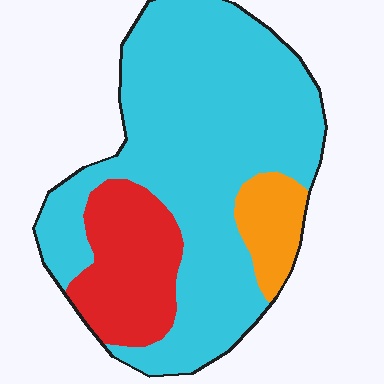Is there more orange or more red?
Red.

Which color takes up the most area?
Cyan, at roughly 70%.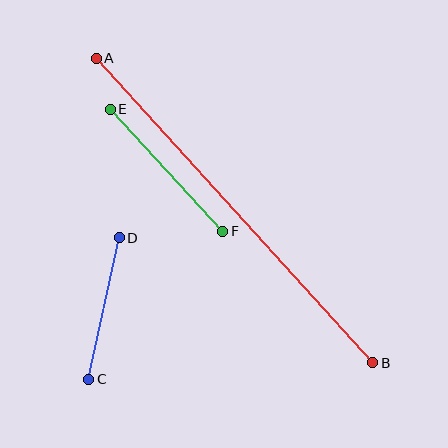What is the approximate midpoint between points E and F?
The midpoint is at approximately (166, 170) pixels.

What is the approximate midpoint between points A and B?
The midpoint is at approximately (235, 210) pixels.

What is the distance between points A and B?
The distance is approximately 411 pixels.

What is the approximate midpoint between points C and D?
The midpoint is at approximately (104, 308) pixels.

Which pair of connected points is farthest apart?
Points A and B are farthest apart.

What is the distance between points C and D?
The distance is approximately 145 pixels.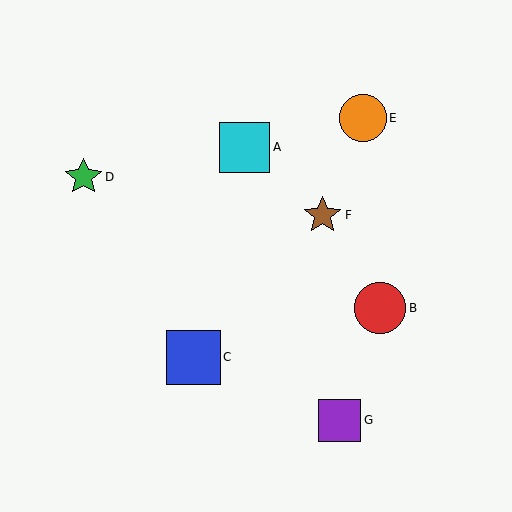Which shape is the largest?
The blue square (labeled C) is the largest.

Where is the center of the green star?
The center of the green star is at (83, 177).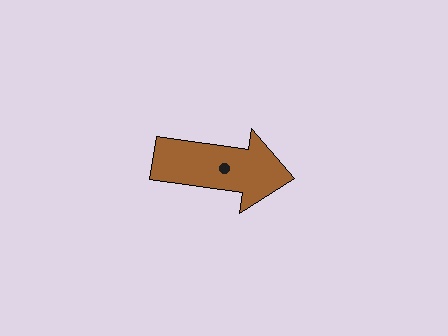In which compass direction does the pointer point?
East.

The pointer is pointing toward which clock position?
Roughly 3 o'clock.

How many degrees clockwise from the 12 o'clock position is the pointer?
Approximately 98 degrees.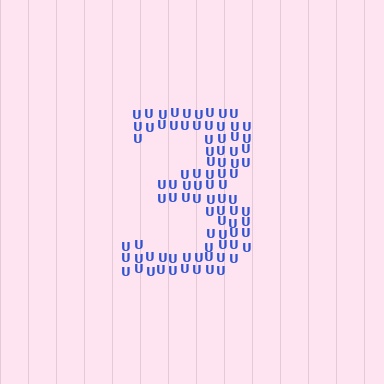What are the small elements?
The small elements are letter U's.